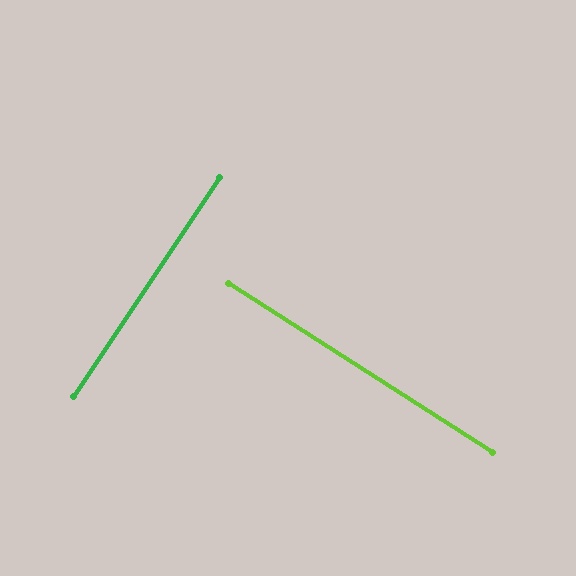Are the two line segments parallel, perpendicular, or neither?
Perpendicular — they meet at approximately 89°.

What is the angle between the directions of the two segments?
Approximately 89 degrees.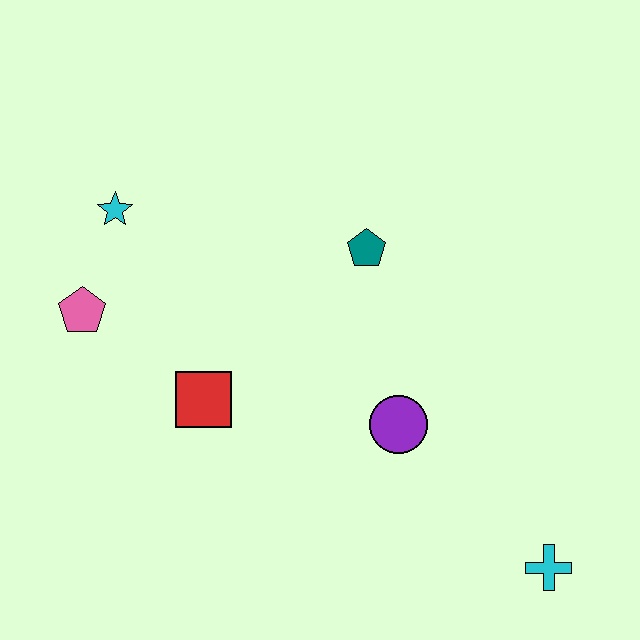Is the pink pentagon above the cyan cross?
Yes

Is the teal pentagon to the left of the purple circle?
Yes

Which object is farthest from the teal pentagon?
The cyan cross is farthest from the teal pentagon.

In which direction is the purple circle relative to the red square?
The purple circle is to the right of the red square.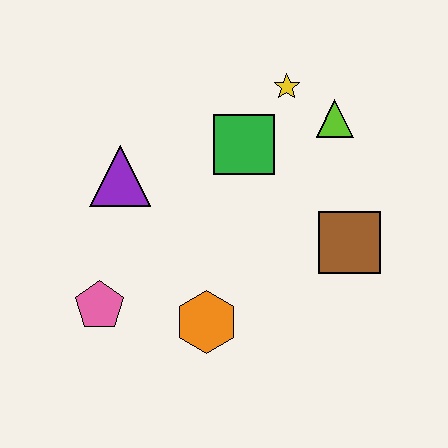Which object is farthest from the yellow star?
The pink pentagon is farthest from the yellow star.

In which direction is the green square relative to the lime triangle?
The green square is to the left of the lime triangle.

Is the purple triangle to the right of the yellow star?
No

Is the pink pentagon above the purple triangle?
No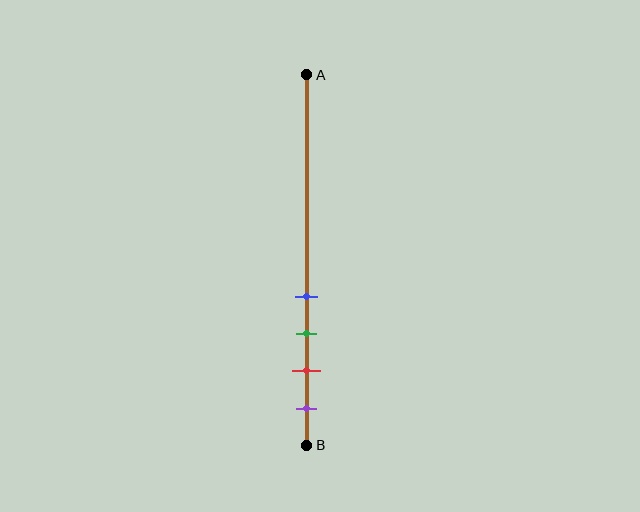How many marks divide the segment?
There are 4 marks dividing the segment.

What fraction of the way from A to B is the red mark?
The red mark is approximately 80% (0.8) of the way from A to B.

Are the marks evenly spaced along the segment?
Yes, the marks are approximately evenly spaced.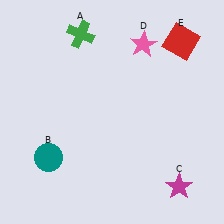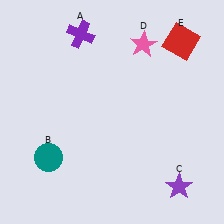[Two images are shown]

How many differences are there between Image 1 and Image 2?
There are 2 differences between the two images.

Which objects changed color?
A changed from green to purple. C changed from magenta to purple.